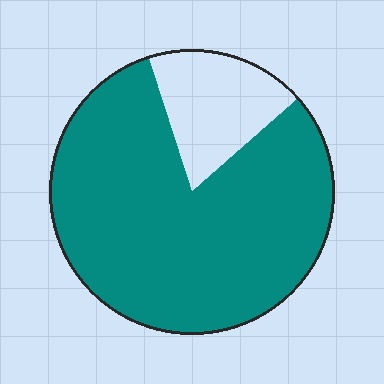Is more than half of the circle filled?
Yes.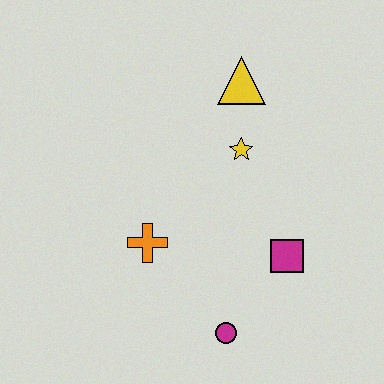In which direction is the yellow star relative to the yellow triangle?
The yellow star is below the yellow triangle.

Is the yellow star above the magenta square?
Yes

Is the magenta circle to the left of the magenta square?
Yes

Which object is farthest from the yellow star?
The magenta circle is farthest from the yellow star.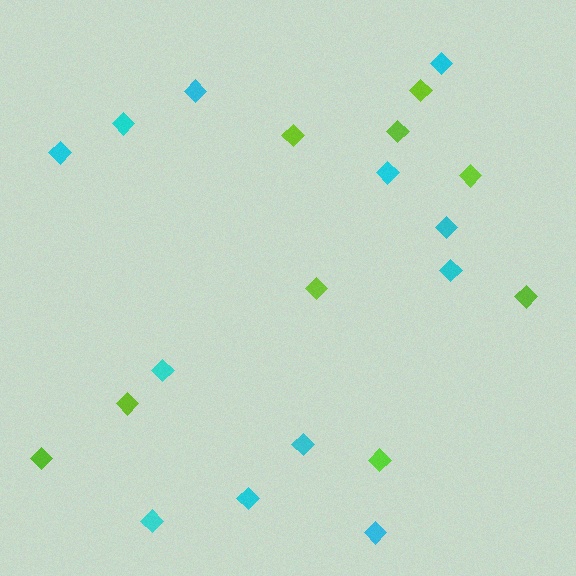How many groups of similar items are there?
There are 2 groups: one group of cyan diamonds (12) and one group of lime diamonds (9).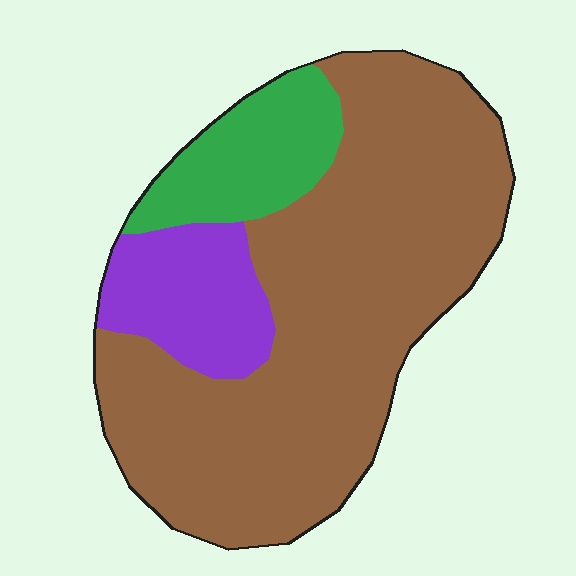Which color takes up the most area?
Brown, at roughly 70%.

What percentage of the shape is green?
Green covers around 15% of the shape.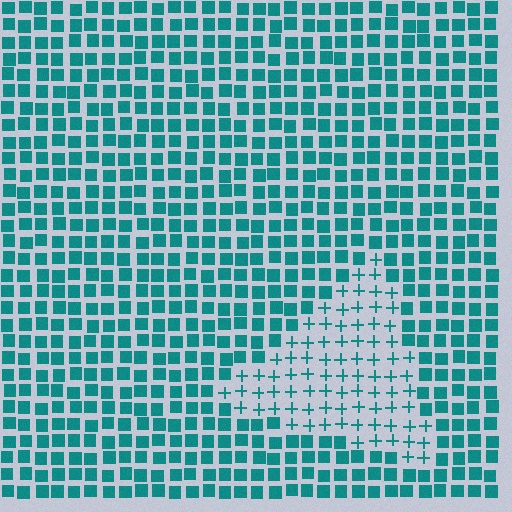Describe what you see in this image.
The image is filled with small teal elements arranged in a uniform grid. A triangle-shaped region contains plus signs, while the surrounding area contains squares. The boundary is defined purely by the change in element shape.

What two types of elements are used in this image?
The image uses plus signs inside the triangle region and squares outside it.